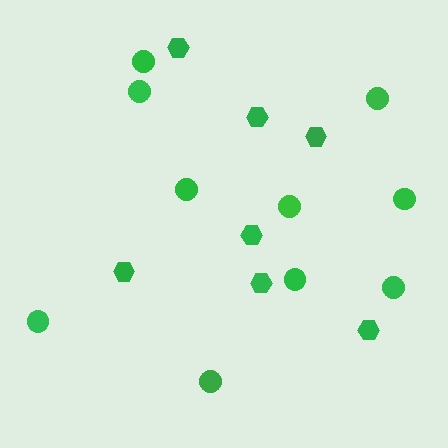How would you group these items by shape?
There are 2 groups: one group of circles (10) and one group of hexagons (7).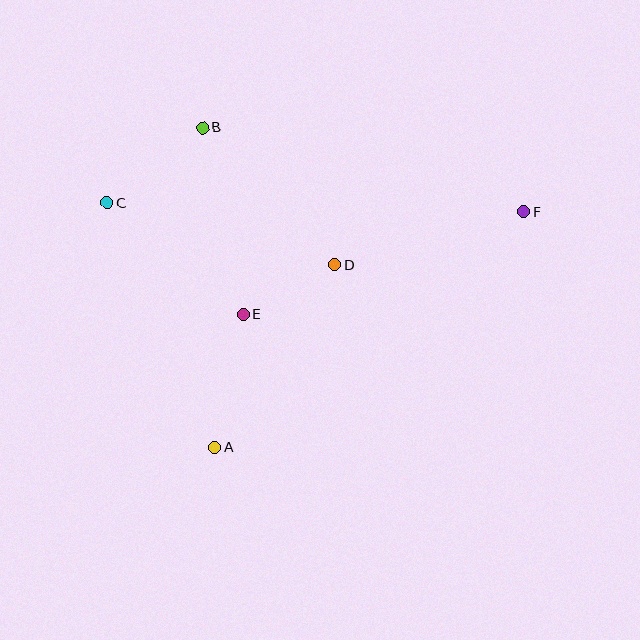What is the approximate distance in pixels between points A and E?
The distance between A and E is approximately 136 pixels.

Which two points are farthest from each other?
Points C and F are farthest from each other.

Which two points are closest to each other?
Points D and E are closest to each other.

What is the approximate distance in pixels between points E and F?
The distance between E and F is approximately 299 pixels.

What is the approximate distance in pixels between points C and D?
The distance between C and D is approximately 236 pixels.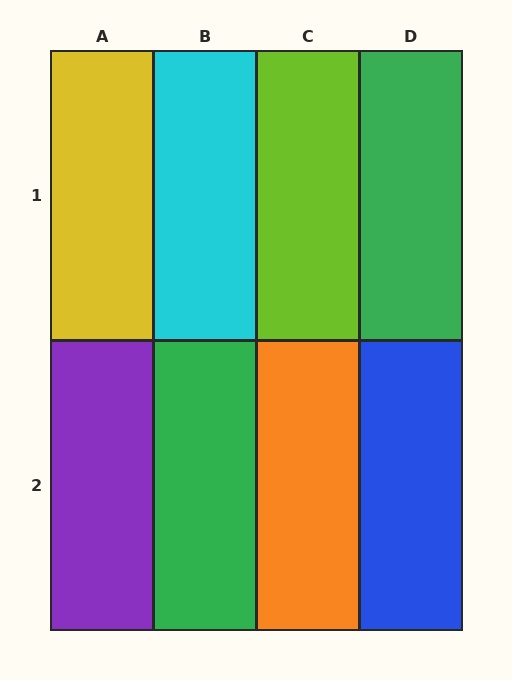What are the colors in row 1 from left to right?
Yellow, cyan, lime, green.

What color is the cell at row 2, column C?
Orange.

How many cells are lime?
1 cell is lime.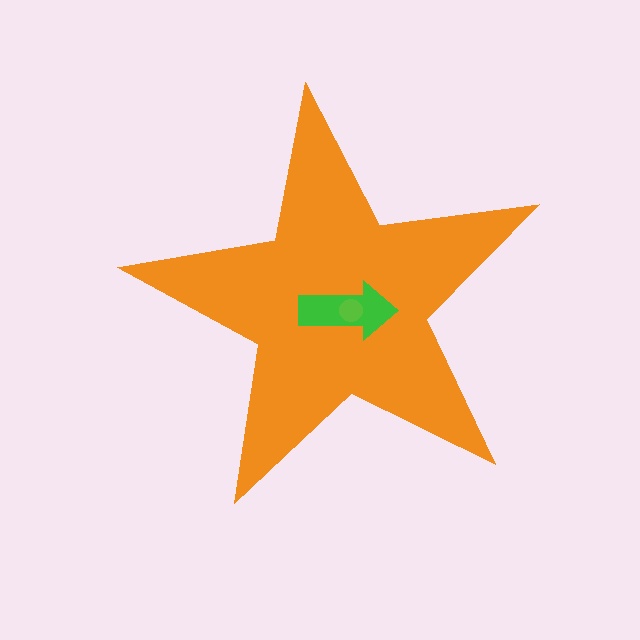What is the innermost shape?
The lime circle.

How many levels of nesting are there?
3.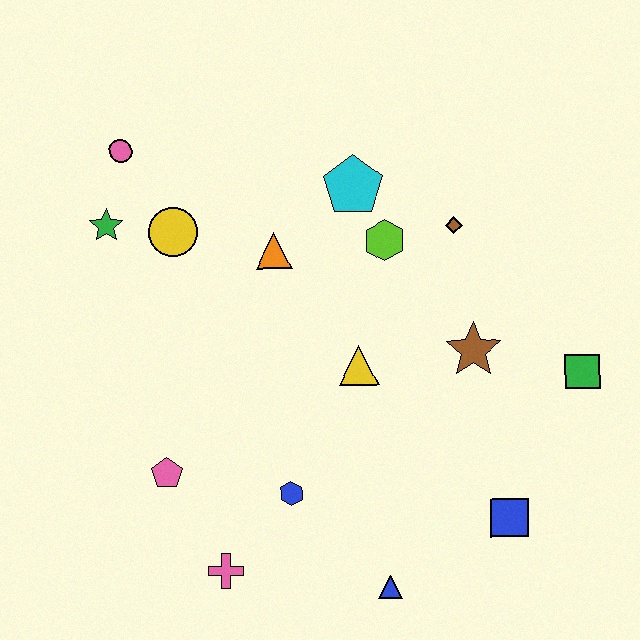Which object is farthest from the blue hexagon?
The pink circle is farthest from the blue hexagon.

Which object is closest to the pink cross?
The blue hexagon is closest to the pink cross.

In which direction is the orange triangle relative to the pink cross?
The orange triangle is above the pink cross.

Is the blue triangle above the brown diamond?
No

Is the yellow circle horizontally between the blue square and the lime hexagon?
No